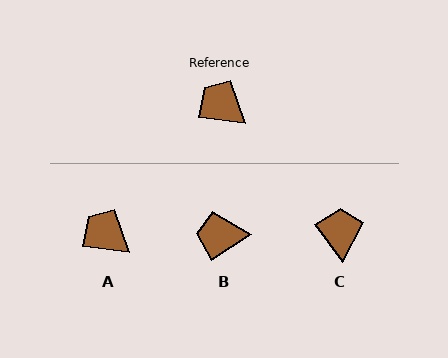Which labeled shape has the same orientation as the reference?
A.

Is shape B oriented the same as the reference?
No, it is off by about 39 degrees.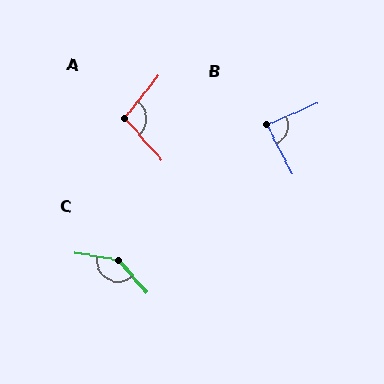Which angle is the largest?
C, at approximately 141 degrees.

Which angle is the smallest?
B, at approximately 86 degrees.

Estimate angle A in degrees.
Approximately 100 degrees.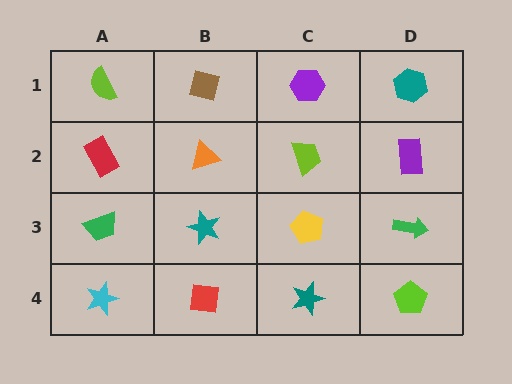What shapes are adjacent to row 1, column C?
A lime trapezoid (row 2, column C), a brown diamond (row 1, column B), a teal hexagon (row 1, column D).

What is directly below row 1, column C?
A lime trapezoid.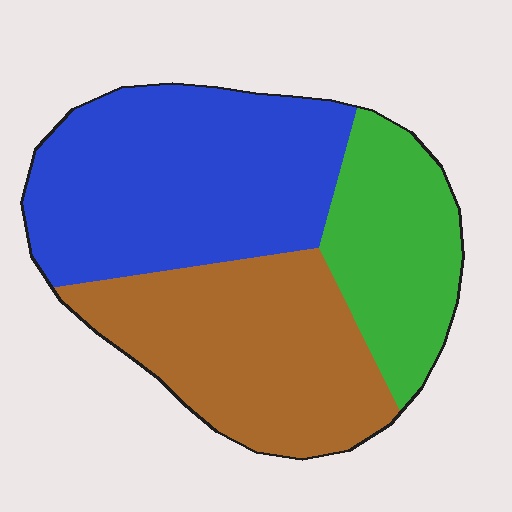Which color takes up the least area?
Green, at roughly 20%.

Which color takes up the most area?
Blue, at roughly 40%.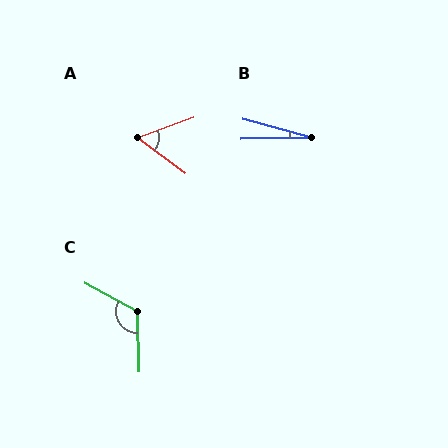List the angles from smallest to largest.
B (17°), A (57°), C (119°).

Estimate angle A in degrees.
Approximately 57 degrees.